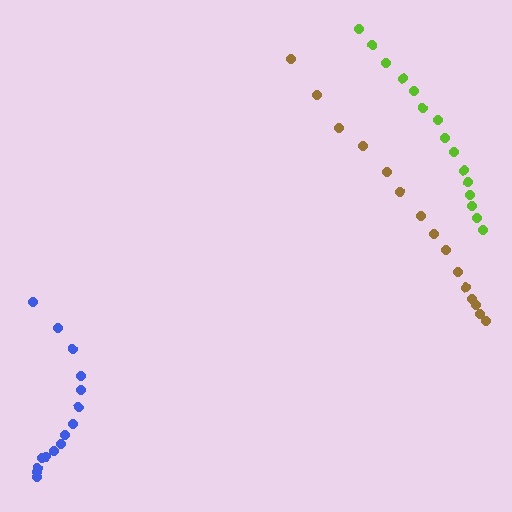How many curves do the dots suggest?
There are 3 distinct paths.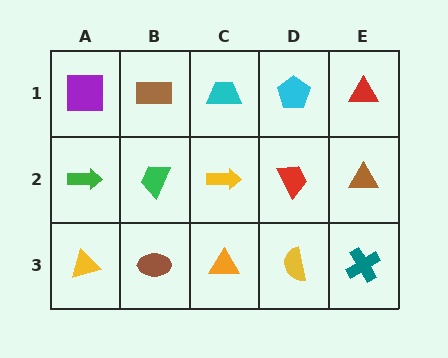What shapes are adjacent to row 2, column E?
A red triangle (row 1, column E), a teal cross (row 3, column E), a red trapezoid (row 2, column D).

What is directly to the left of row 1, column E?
A cyan pentagon.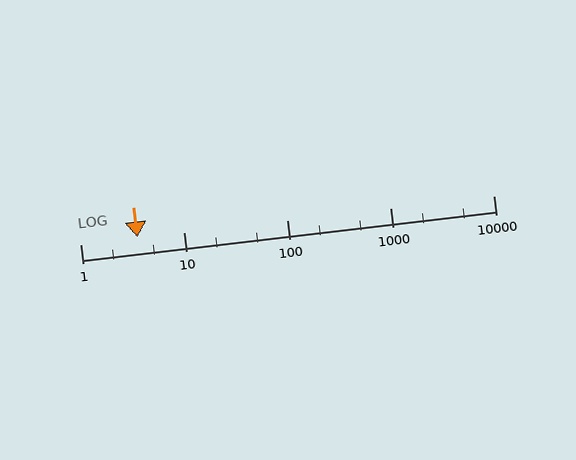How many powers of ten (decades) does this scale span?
The scale spans 4 decades, from 1 to 10000.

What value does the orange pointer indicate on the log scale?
The pointer indicates approximately 3.6.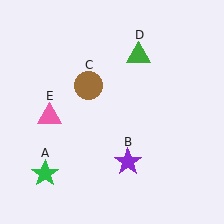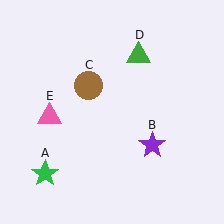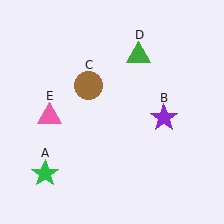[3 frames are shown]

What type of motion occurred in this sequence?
The purple star (object B) rotated counterclockwise around the center of the scene.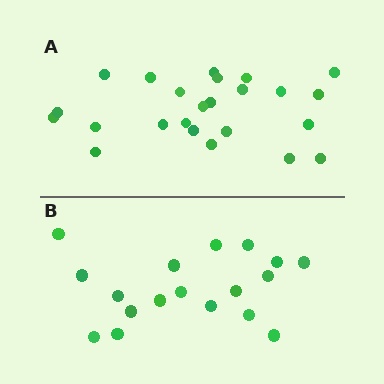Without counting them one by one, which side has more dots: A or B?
Region A (the top region) has more dots.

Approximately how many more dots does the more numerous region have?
Region A has about 6 more dots than region B.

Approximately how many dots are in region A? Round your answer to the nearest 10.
About 20 dots. (The exact count is 24, which rounds to 20.)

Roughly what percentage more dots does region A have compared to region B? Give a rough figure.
About 35% more.